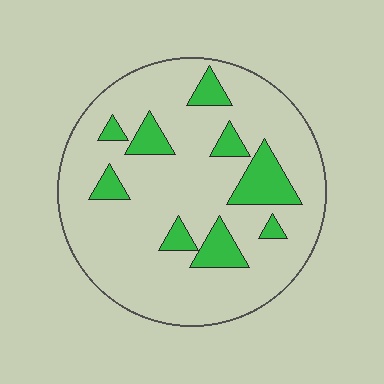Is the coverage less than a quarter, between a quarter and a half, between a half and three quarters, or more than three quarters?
Less than a quarter.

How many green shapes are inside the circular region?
9.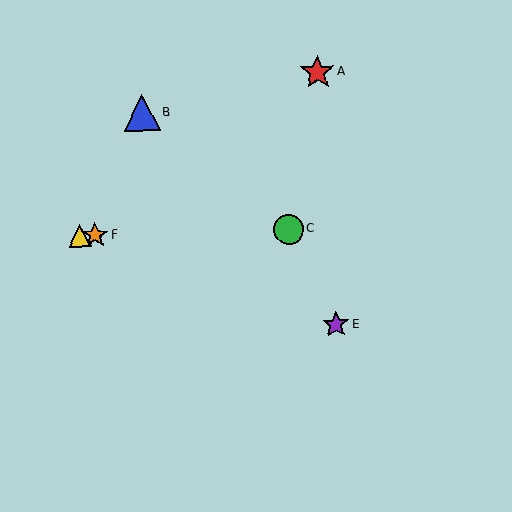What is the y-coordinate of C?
Object C is at y≈229.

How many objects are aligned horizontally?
3 objects (C, D, F) are aligned horizontally.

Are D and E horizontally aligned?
No, D is at y≈236 and E is at y≈325.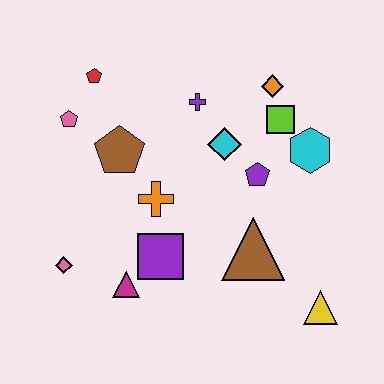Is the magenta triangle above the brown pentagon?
No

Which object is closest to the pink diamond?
The magenta triangle is closest to the pink diamond.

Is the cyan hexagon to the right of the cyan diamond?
Yes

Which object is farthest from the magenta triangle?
The orange diamond is farthest from the magenta triangle.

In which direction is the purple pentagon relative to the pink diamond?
The purple pentagon is to the right of the pink diamond.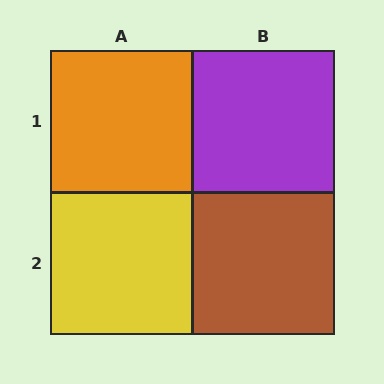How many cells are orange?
1 cell is orange.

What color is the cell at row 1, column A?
Orange.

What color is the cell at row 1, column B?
Purple.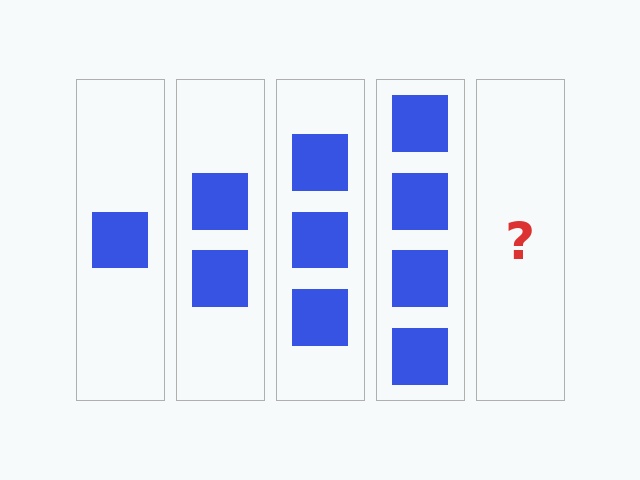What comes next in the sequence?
The next element should be 5 squares.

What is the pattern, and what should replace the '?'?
The pattern is that each step adds one more square. The '?' should be 5 squares.